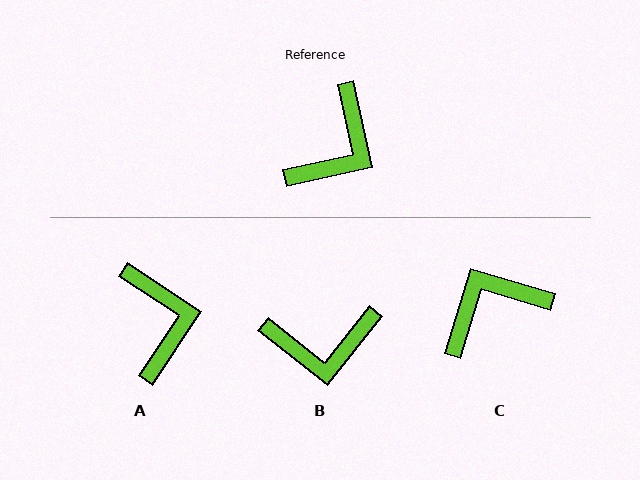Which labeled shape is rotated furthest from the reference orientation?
C, about 151 degrees away.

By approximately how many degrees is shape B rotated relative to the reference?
Approximately 51 degrees clockwise.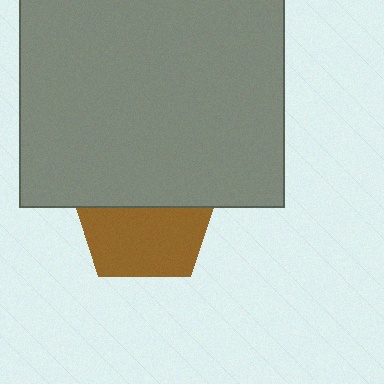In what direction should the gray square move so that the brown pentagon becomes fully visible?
The gray square should move up. That is the shortest direction to clear the overlap and leave the brown pentagon fully visible.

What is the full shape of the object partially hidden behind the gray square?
The partially hidden object is a brown pentagon.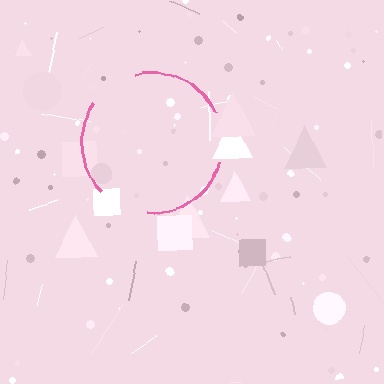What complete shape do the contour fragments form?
The contour fragments form a circle.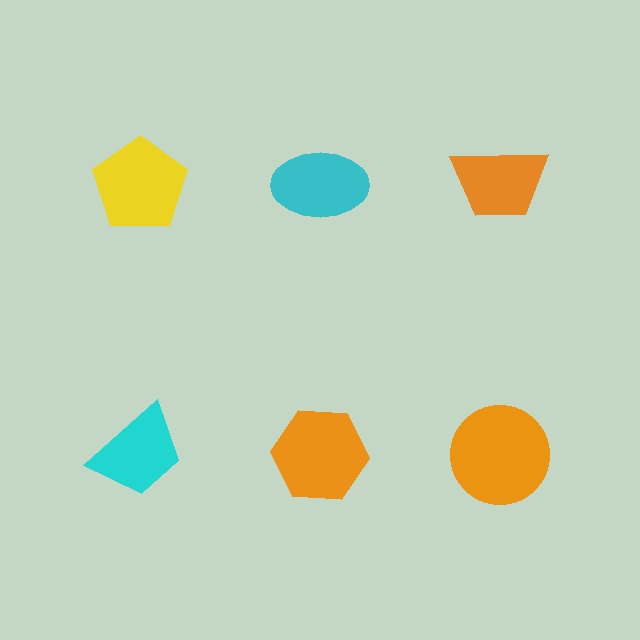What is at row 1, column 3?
An orange trapezoid.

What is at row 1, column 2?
A cyan ellipse.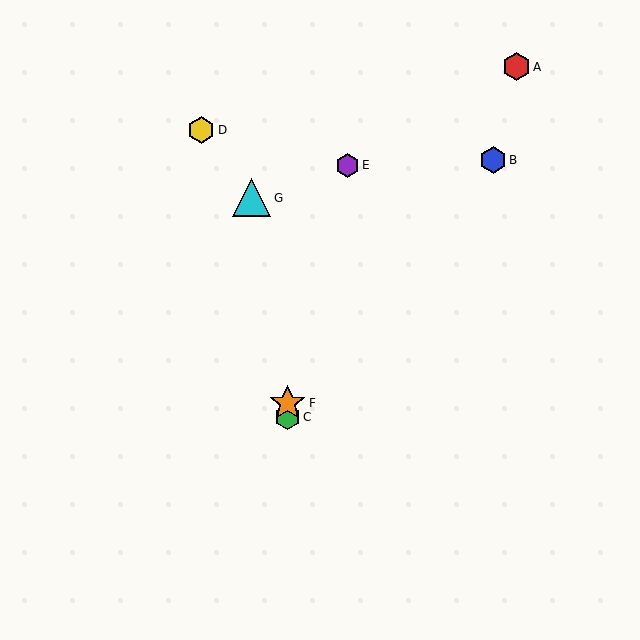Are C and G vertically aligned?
No, C is at x≈287 and G is at x≈252.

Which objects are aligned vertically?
Objects C, F are aligned vertically.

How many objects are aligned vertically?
2 objects (C, F) are aligned vertically.